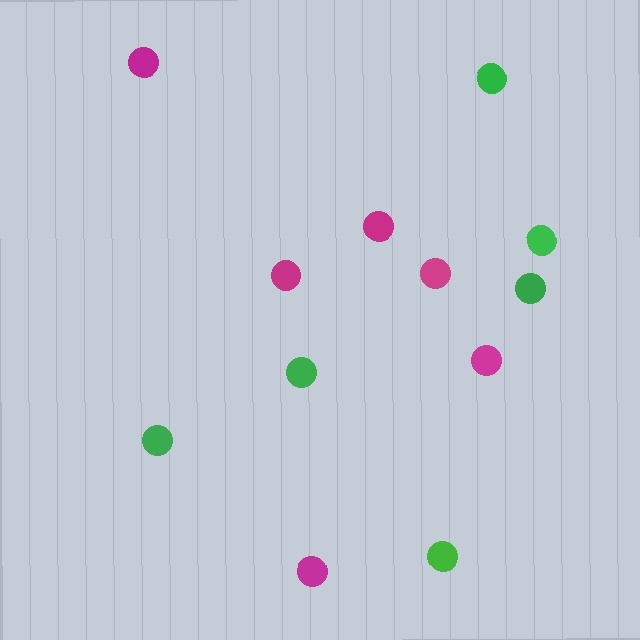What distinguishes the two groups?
There are 2 groups: one group of magenta circles (6) and one group of green circles (6).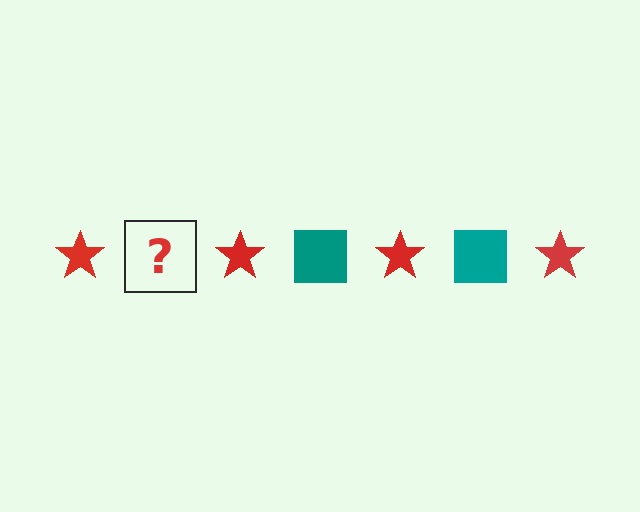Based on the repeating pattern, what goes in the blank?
The blank should be a teal square.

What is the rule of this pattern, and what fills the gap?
The rule is that the pattern alternates between red star and teal square. The gap should be filled with a teal square.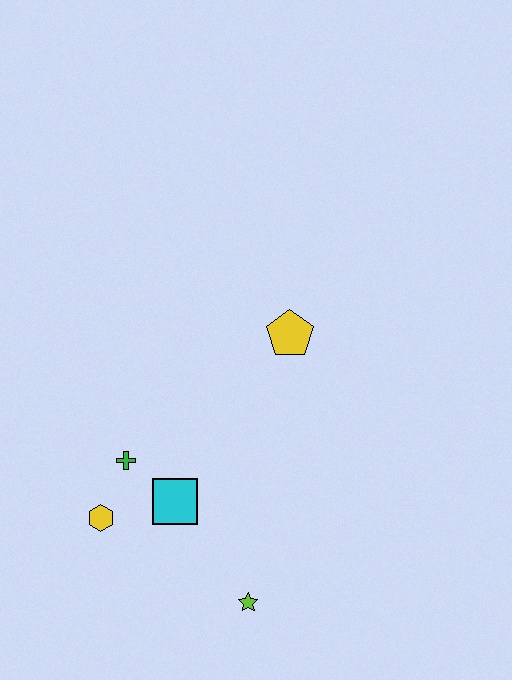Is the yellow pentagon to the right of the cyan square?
Yes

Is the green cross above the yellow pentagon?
No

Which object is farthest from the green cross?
The yellow pentagon is farthest from the green cross.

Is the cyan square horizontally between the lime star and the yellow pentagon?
No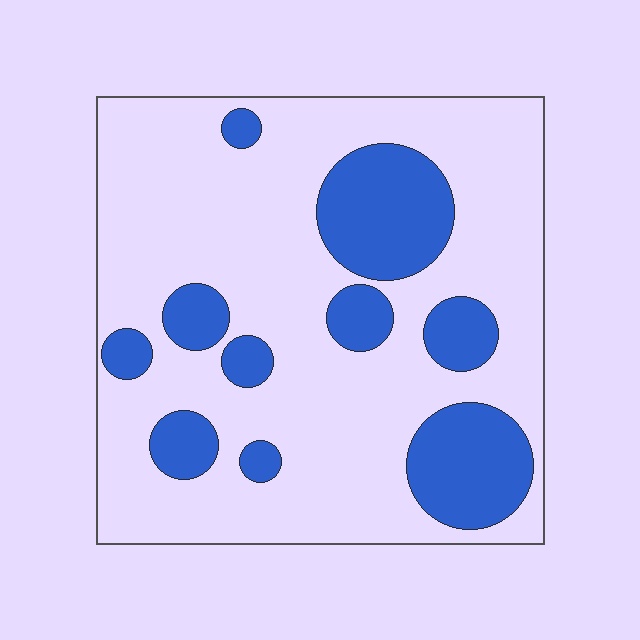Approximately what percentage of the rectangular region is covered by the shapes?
Approximately 25%.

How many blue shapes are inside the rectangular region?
10.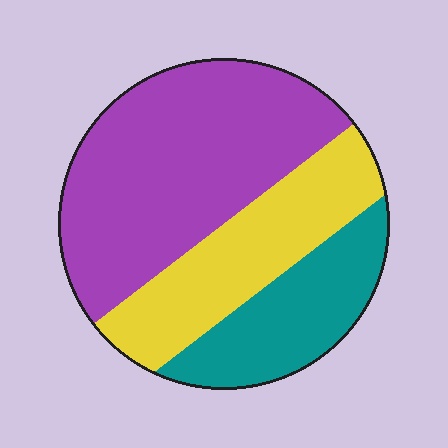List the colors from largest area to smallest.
From largest to smallest: purple, yellow, teal.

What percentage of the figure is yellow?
Yellow covers roughly 30% of the figure.